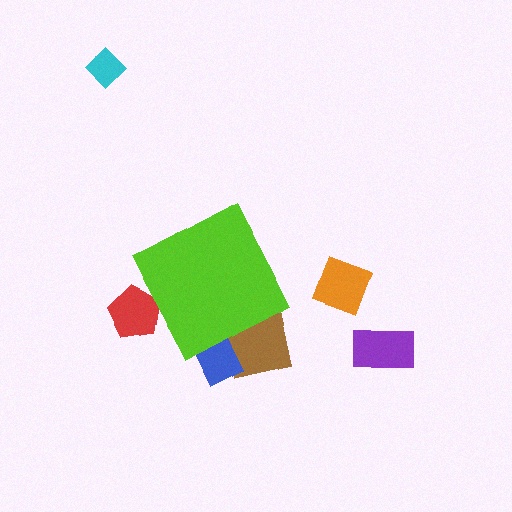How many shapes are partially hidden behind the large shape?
3 shapes are partially hidden.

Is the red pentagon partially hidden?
Yes, the red pentagon is partially hidden behind the lime diamond.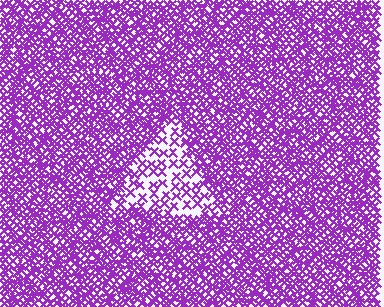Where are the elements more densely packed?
The elements are more densely packed outside the triangle boundary.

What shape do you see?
I see a triangle.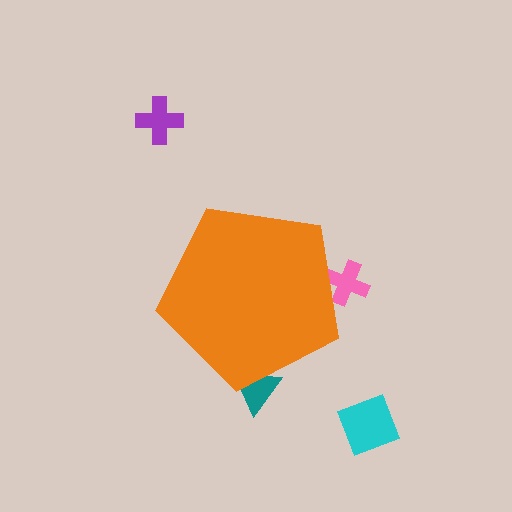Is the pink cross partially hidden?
Yes, the pink cross is partially hidden behind the orange pentagon.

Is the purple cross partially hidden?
No, the purple cross is fully visible.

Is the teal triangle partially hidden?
Yes, the teal triangle is partially hidden behind the orange pentagon.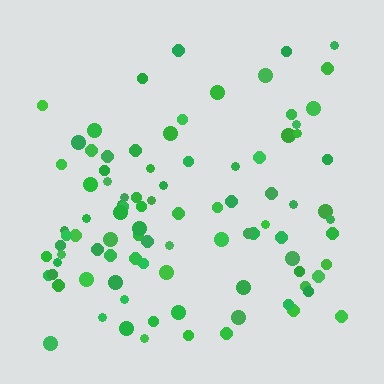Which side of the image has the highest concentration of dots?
The bottom.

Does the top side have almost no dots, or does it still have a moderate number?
Still a moderate number, just noticeably fewer than the bottom.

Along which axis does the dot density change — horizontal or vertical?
Vertical.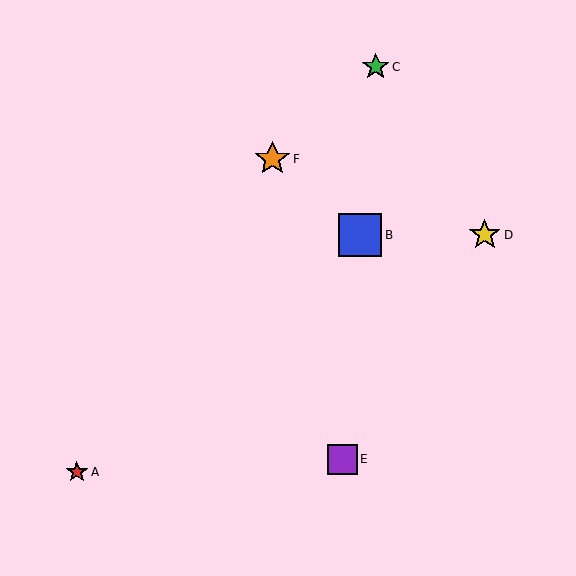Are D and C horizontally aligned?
No, D is at y≈235 and C is at y≈67.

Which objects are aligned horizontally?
Objects B, D are aligned horizontally.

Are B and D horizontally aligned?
Yes, both are at y≈235.